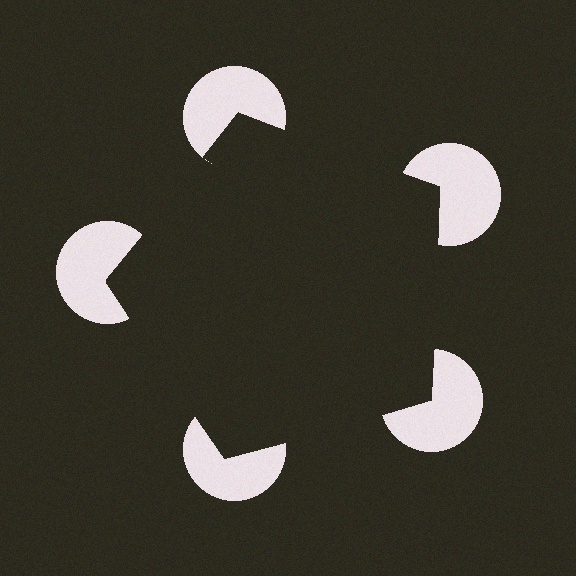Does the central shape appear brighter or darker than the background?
It typically appears slightly darker than the background, even though no actual brightness change is drawn.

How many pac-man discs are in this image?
There are 5 — one at each vertex of the illusory pentagon.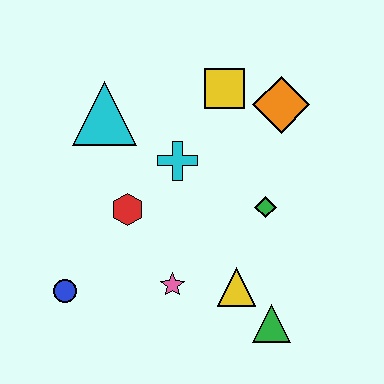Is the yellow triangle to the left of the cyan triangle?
No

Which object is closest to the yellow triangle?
The green triangle is closest to the yellow triangle.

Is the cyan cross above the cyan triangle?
No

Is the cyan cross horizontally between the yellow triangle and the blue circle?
Yes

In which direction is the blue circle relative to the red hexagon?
The blue circle is below the red hexagon.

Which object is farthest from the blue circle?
The orange diamond is farthest from the blue circle.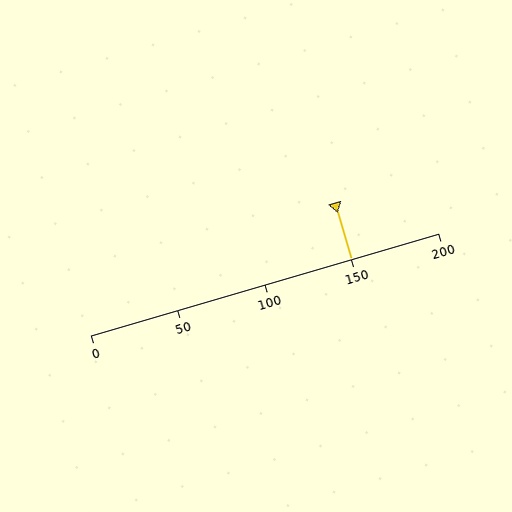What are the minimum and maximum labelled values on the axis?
The axis runs from 0 to 200.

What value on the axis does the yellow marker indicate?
The marker indicates approximately 150.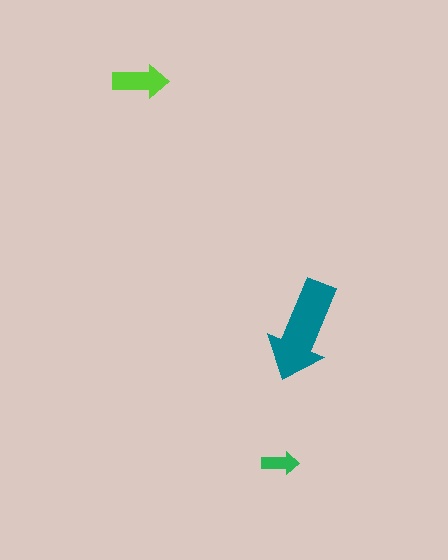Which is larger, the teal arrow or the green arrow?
The teal one.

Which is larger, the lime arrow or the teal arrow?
The teal one.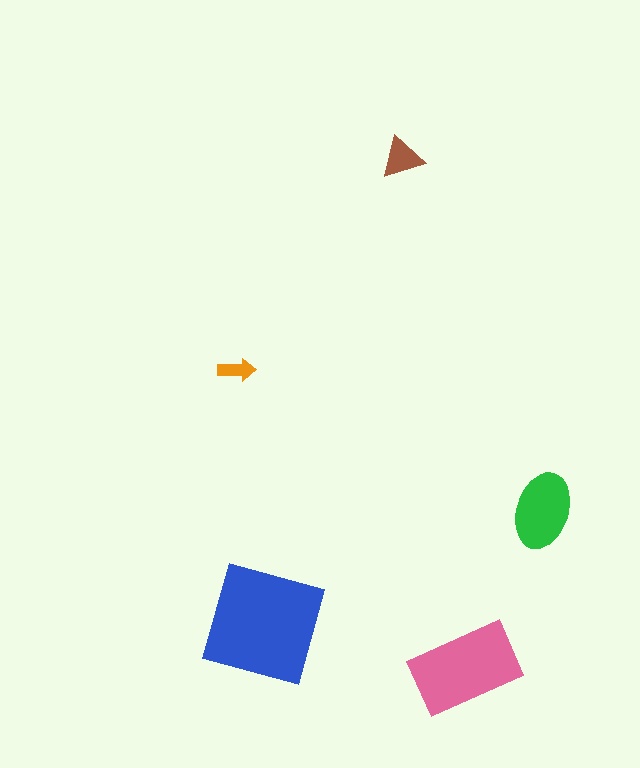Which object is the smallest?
The orange arrow.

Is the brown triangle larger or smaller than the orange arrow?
Larger.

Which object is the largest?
The blue square.